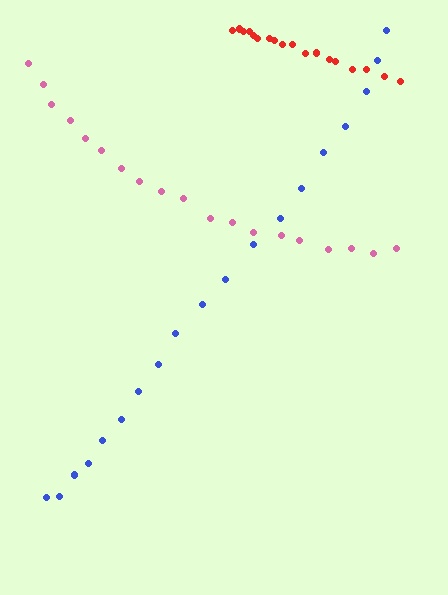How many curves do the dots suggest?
There are 3 distinct paths.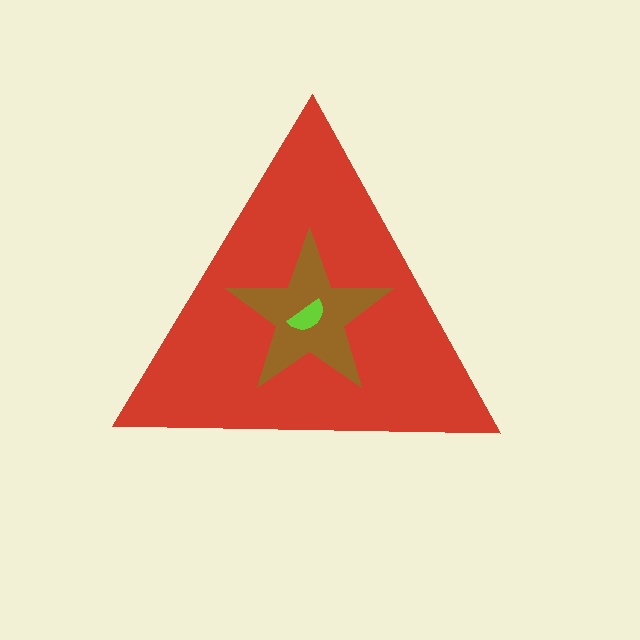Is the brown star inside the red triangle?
Yes.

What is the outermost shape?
The red triangle.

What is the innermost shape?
The lime semicircle.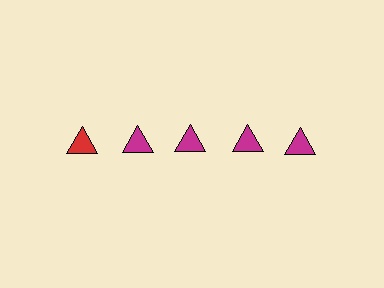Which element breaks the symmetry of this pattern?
The red triangle in the top row, leftmost column breaks the symmetry. All other shapes are magenta triangles.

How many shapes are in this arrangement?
There are 5 shapes arranged in a grid pattern.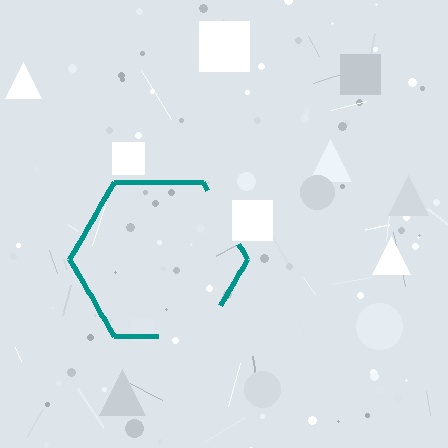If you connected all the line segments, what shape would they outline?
They would outline a hexagon.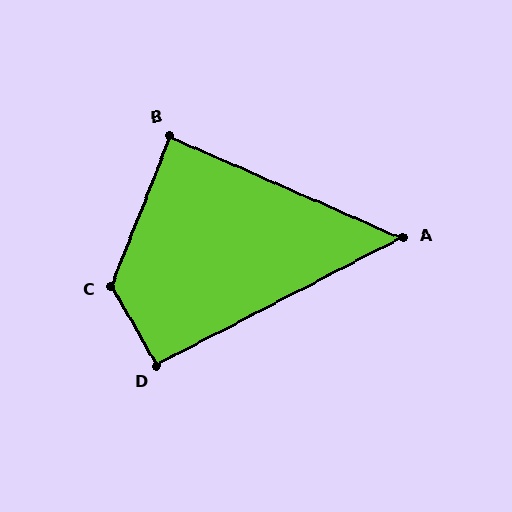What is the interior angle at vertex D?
Approximately 92 degrees (approximately right).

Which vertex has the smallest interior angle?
A, at approximately 51 degrees.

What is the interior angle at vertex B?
Approximately 88 degrees (approximately right).